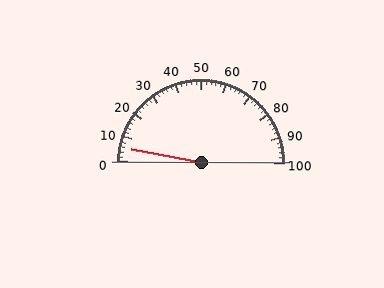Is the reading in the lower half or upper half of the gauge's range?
The reading is in the lower half of the range (0 to 100).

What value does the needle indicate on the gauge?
The needle indicates approximately 6.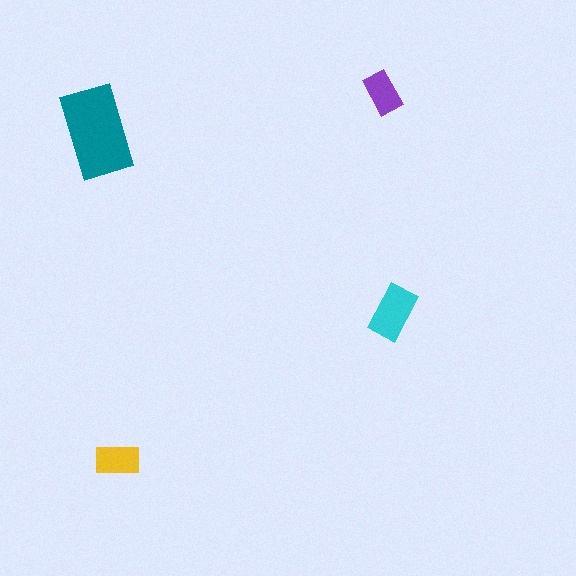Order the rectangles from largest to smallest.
the teal one, the cyan one, the yellow one, the purple one.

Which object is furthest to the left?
The teal rectangle is leftmost.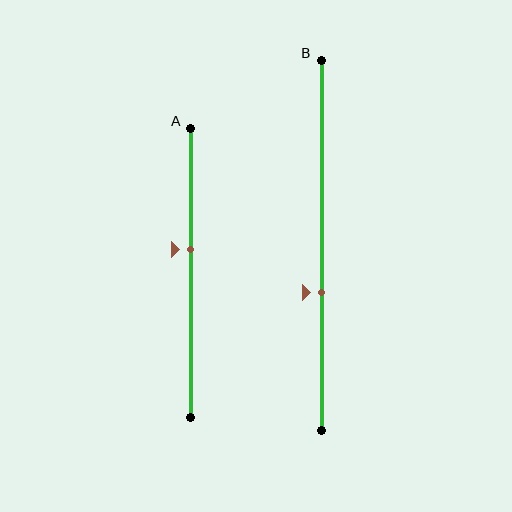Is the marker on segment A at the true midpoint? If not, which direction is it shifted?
No, the marker on segment A is shifted upward by about 8% of the segment length.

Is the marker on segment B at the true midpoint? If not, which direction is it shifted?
No, the marker on segment B is shifted downward by about 13% of the segment length.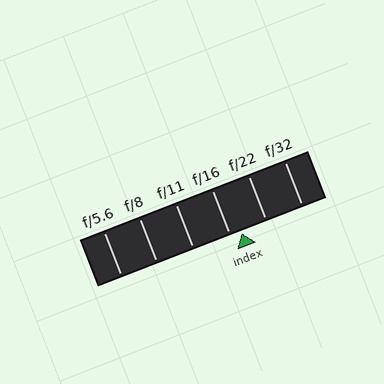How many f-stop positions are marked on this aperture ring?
There are 6 f-stop positions marked.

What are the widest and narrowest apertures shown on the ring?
The widest aperture shown is f/5.6 and the narrowest is f/32.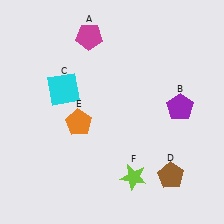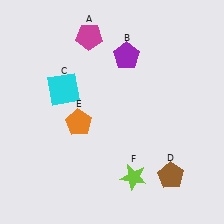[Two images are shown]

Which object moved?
The purple pentagon (B) moved left.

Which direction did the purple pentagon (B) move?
The purple pentagon (B) moved left.